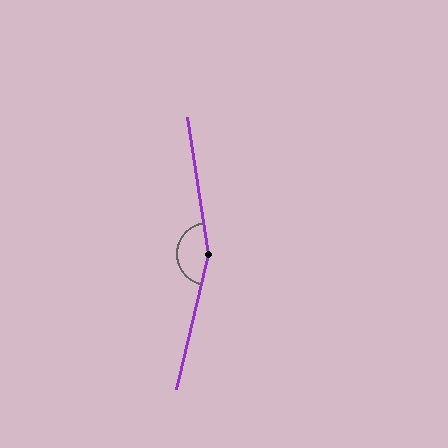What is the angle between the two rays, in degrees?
Approximately 158 degrees.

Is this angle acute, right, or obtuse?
It is obtuse.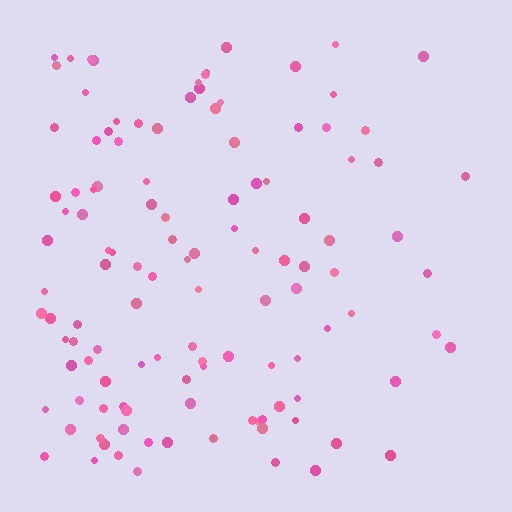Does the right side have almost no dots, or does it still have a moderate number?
Still a moderate number, just noticeably fewer than the left.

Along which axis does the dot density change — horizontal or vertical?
Horizontal.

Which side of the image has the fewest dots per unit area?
The right.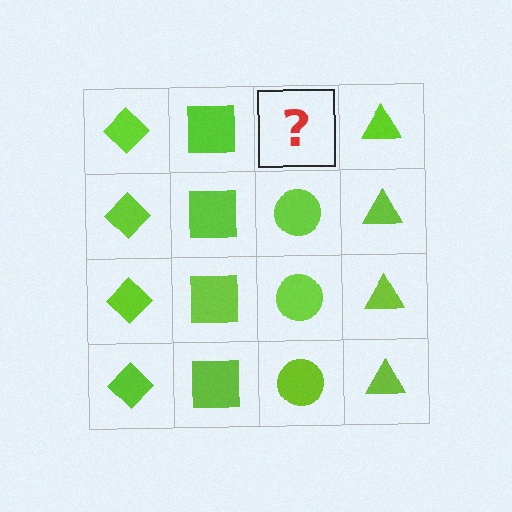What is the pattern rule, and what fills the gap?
The rule is that each column has a consistent shape. The gap should be filled with a lime circle.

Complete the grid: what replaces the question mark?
The question mark should be replaced with a lime circle.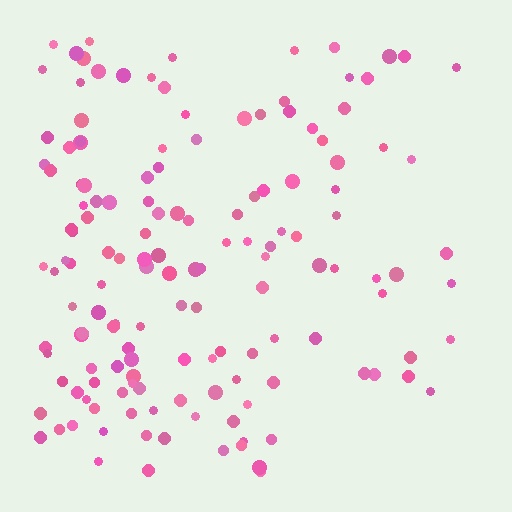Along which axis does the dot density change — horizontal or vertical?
Horizontal.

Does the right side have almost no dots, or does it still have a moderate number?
Still a moderate number, just noticeably fewer than the left.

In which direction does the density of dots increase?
From right to left, with the left side densest.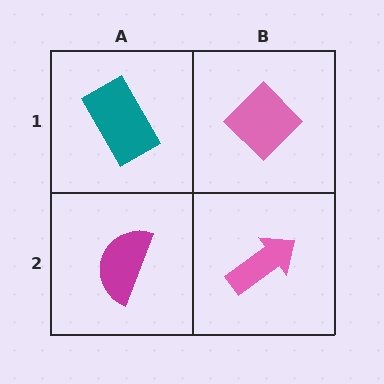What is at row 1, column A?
A teal rectangle.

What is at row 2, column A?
A magenta semicircle.